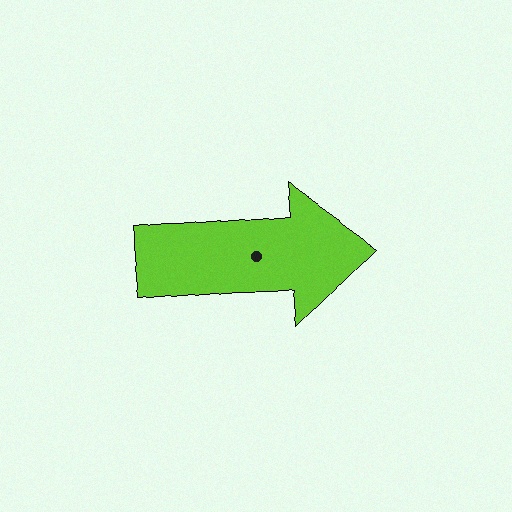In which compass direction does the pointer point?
East.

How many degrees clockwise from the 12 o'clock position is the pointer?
Approximately 85 degrees.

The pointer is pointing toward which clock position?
Roughly 3 o'clock.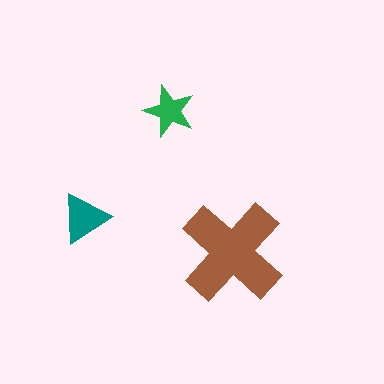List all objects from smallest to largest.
The green star, the teal triangle, the brown cross.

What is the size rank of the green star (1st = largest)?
3rd.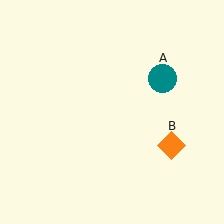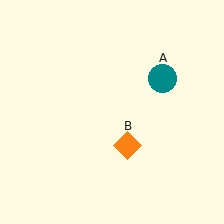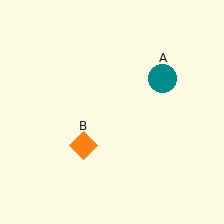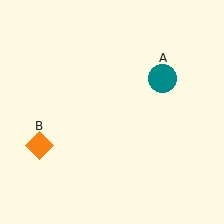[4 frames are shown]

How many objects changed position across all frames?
1 object changed position: orange diamond (object B).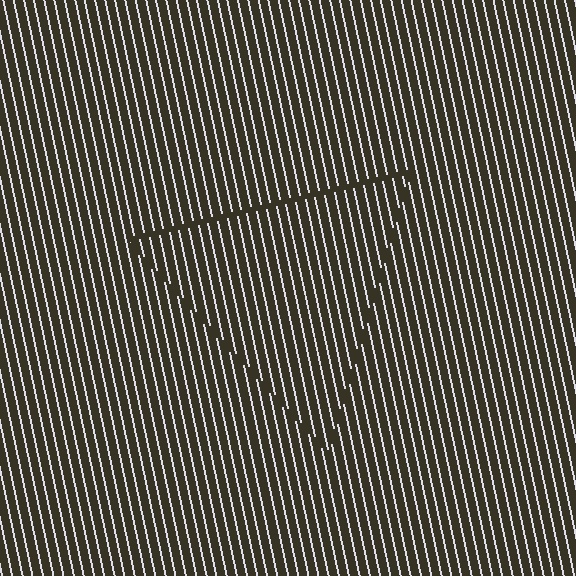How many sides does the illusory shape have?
3 sides — the line-ends trace a triangle.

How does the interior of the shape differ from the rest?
The interior of the shape contains the same grating, shifted by half a period — the contour is defined by the phase discontinuity where line-ends from the inner and outer gratings abut.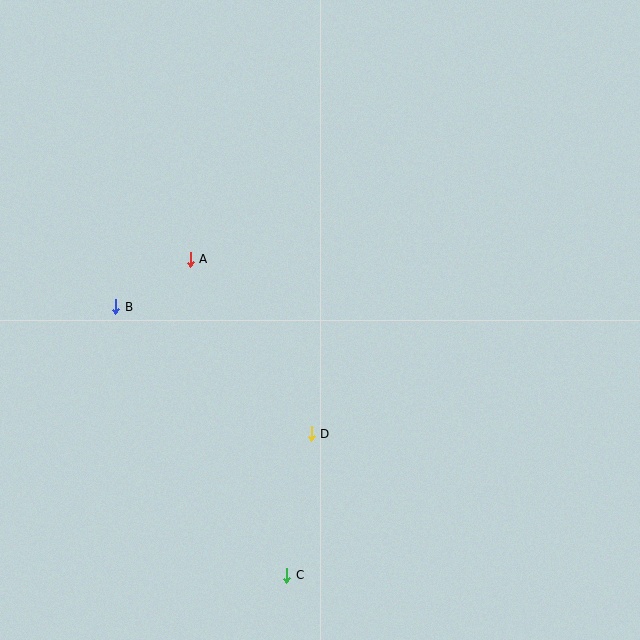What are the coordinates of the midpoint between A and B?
The midpoint between A and B is at (153, 283).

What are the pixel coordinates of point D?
Point D is at (311, 434).